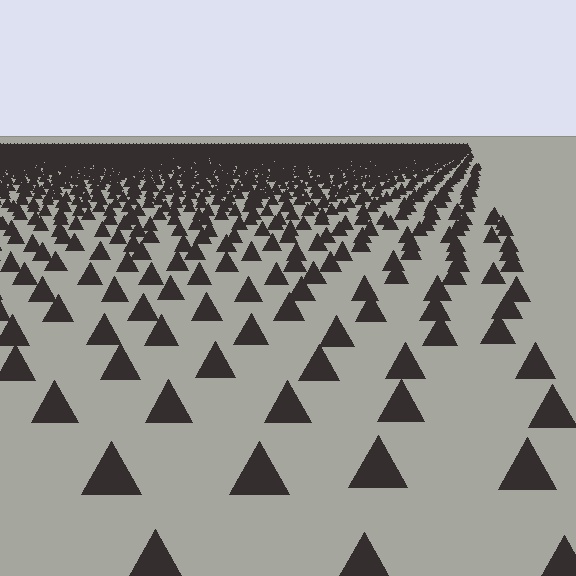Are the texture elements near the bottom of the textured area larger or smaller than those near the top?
Larger. Near the bottom, elements are closer to the viewer and appear at a bigger on-screen size.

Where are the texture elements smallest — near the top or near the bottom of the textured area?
Near the top.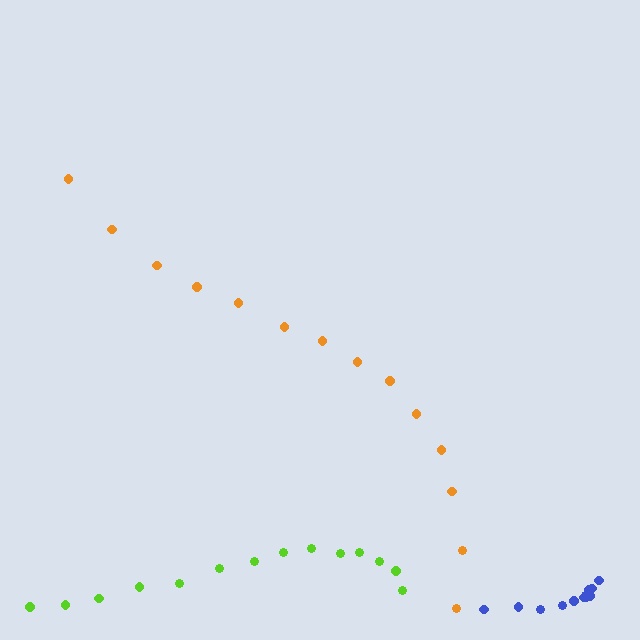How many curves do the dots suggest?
There are 3 distinct paths.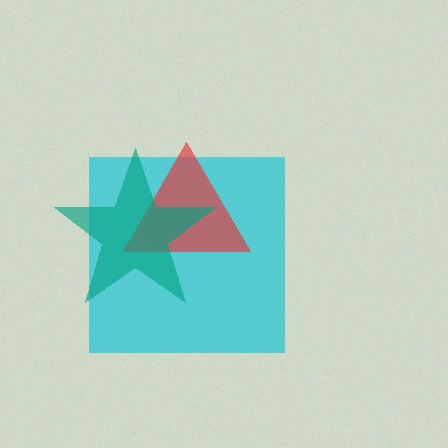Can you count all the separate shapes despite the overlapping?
Yes, there are 3 separate shapes.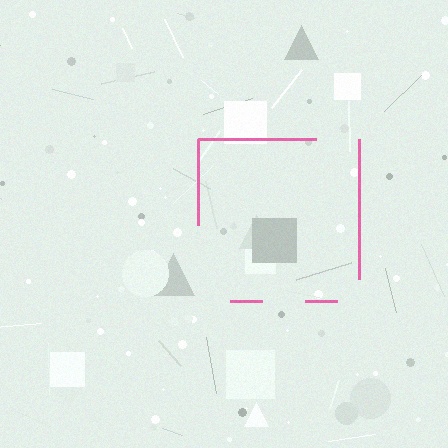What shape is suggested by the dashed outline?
The dashed outline suggests a square.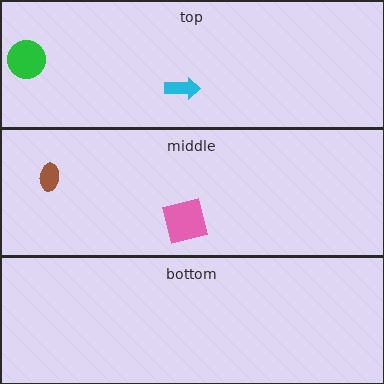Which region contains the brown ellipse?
The middle region.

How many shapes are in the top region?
2.